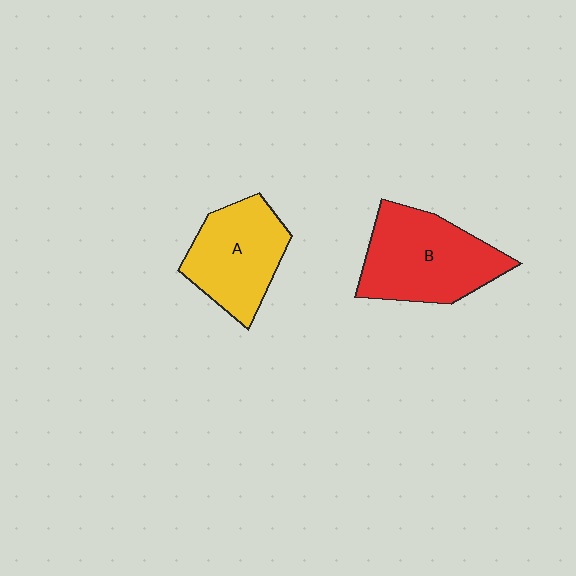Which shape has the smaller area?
Shape A (yellow).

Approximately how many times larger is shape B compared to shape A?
Approximately 1.2 times.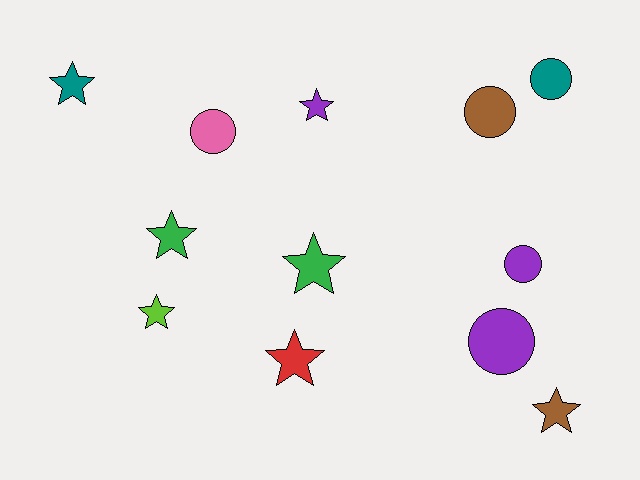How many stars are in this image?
There are 7 stars.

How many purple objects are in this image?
There are 3 purple objects.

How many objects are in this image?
There are 12 objects.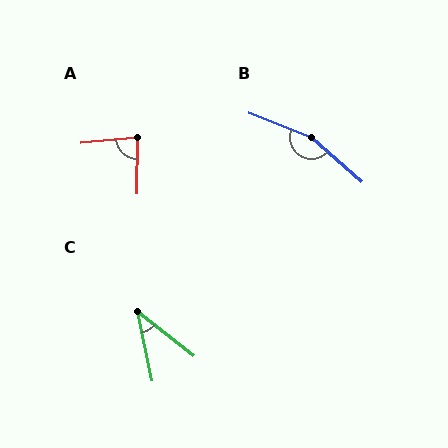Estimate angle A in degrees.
Approximately 84 degrees.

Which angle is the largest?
B, at approximately 161 degrees.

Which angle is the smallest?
C, at approximately 40 degrees.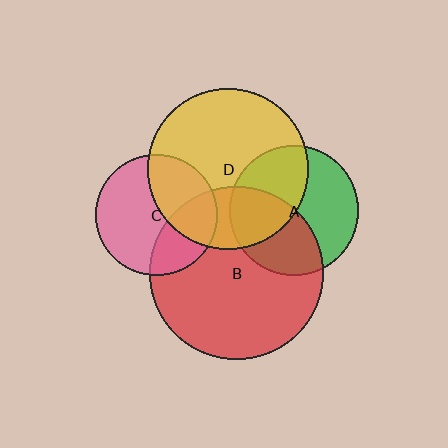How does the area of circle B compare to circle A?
Approximately 1.8 times.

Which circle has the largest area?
Circle B (red).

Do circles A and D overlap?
Yes.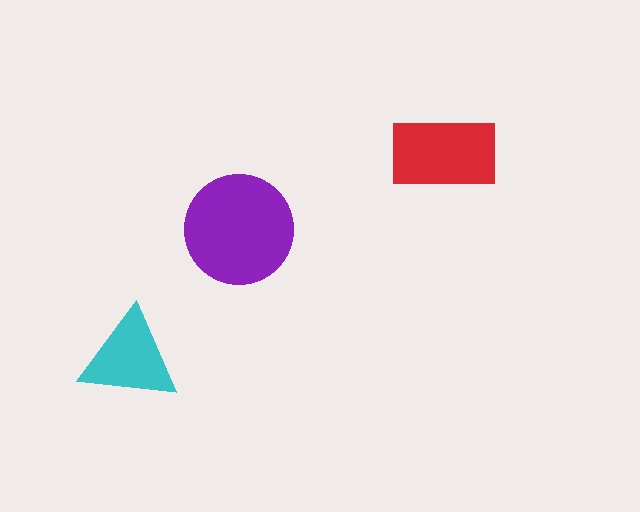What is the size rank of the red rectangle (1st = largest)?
2nd.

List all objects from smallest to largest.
The cyan triangle, the red rectangle, the purple circle.